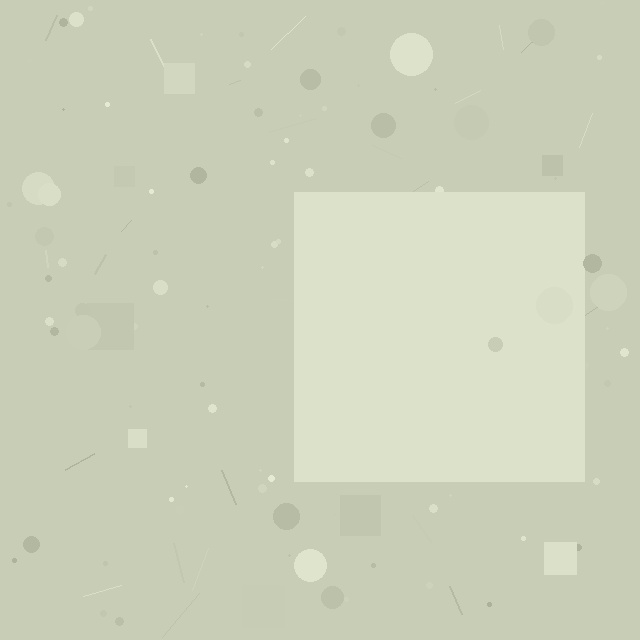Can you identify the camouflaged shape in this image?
The camouflaged shape is a square.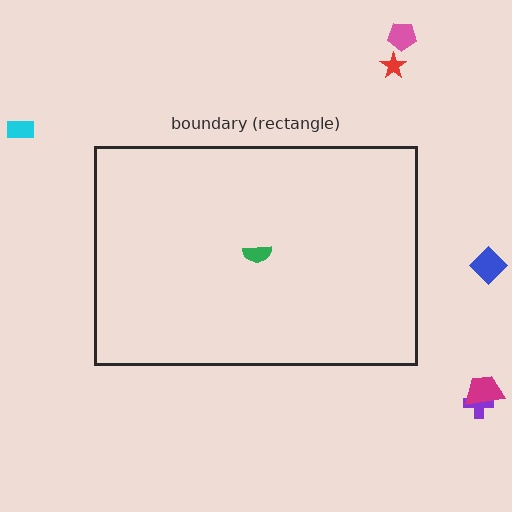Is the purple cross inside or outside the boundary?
Outside.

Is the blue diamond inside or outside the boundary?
Outside.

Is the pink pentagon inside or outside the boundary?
Outside.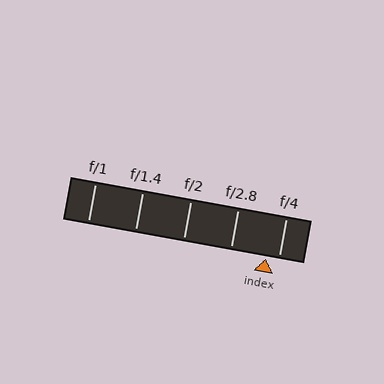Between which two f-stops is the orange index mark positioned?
The index mark is between f/2.8 and f/4.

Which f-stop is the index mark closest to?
The index mark is closest to f/4.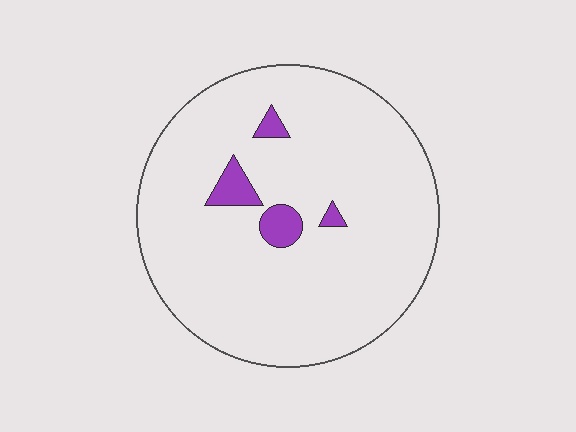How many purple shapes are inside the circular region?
4.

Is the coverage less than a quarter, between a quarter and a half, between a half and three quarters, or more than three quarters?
Less than a quarter.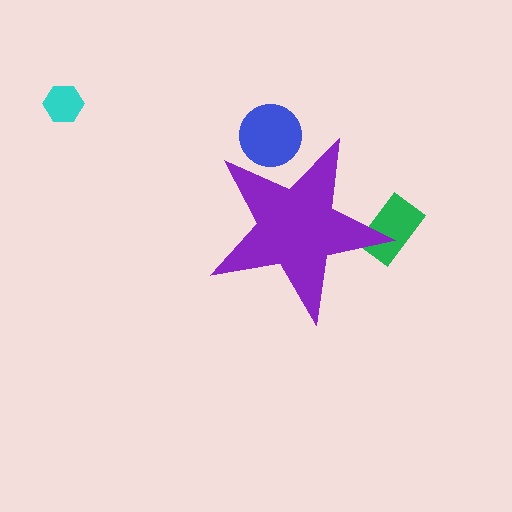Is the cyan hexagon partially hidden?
No, the cyan hexagon is fully visible.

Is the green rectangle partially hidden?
Yes, the green rectangle is partially hidden behind the purple star.